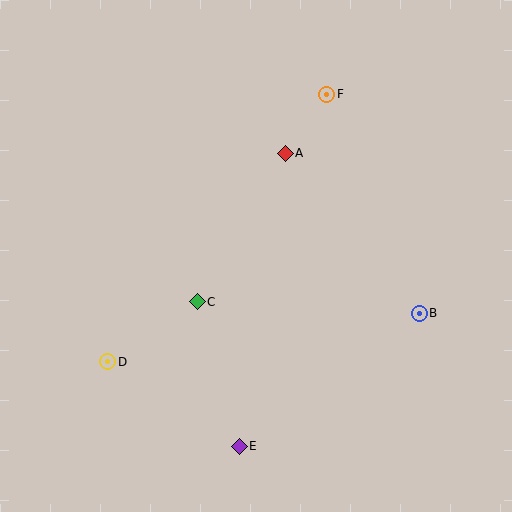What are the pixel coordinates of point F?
Point F is at (327, 94).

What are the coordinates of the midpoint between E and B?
The midpoint between E and B is at (329, 380).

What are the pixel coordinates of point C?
Point C is at (197, 302).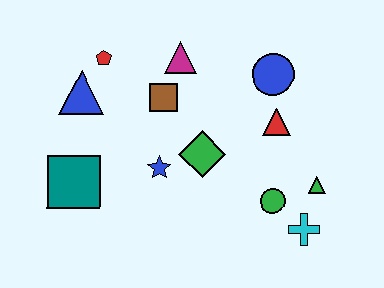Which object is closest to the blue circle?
The red triangle is closest to the blue circle.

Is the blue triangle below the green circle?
No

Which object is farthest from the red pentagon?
The cyan cross is farthest from the red pentagon.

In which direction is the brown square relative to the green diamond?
The brown square is above the green diamond.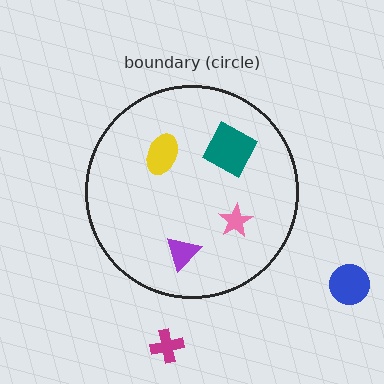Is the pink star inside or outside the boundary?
Inside.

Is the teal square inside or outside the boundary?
Inside.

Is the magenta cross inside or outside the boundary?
Outside.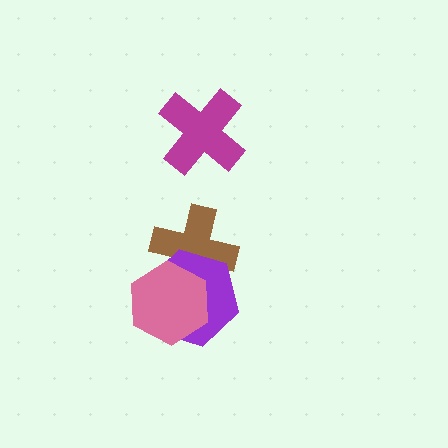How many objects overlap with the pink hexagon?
2 objects overlap with the pink hexagon.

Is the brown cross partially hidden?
Yes, it is partially covered by another shape.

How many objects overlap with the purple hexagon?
2 objects overlap with the purple hexagon.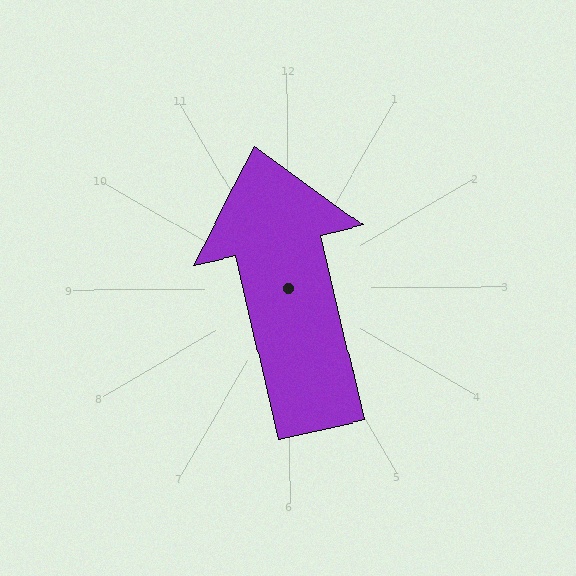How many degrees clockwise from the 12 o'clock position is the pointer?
Approximately 347 degrees.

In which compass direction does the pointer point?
North.